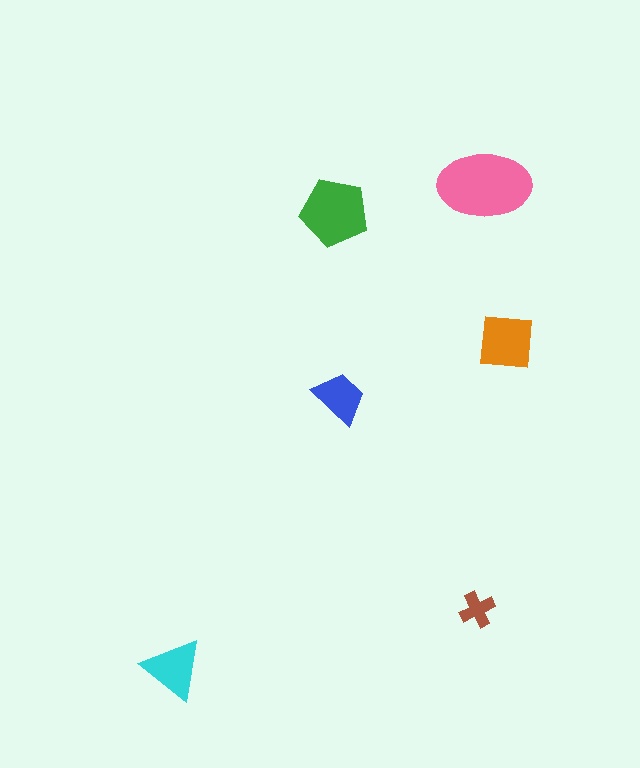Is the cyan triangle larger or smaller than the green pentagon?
Smaller.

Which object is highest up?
The pink ellipse is topmost.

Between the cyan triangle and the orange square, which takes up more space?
The orange square.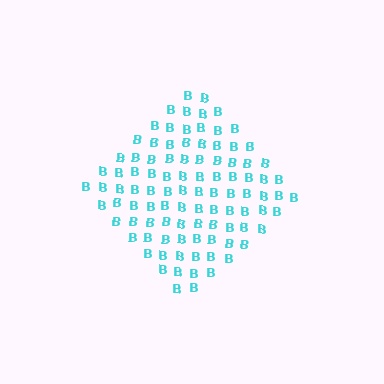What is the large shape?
The large shape is a diamond.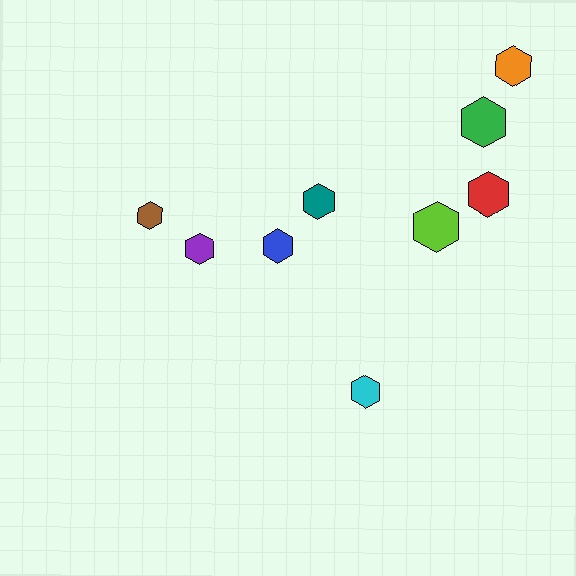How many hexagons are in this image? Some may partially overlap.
There are 9 hexagons.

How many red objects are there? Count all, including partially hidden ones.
There is 1 red object.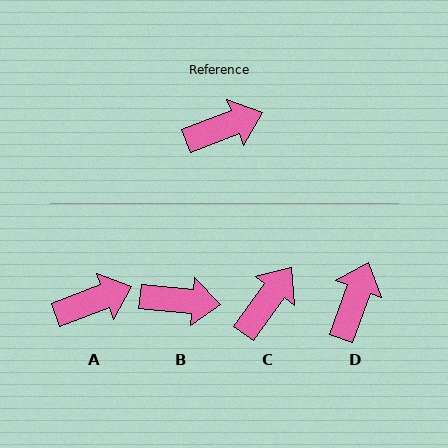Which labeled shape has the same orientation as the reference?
A.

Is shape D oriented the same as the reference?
No, it is off by about 50 degrees.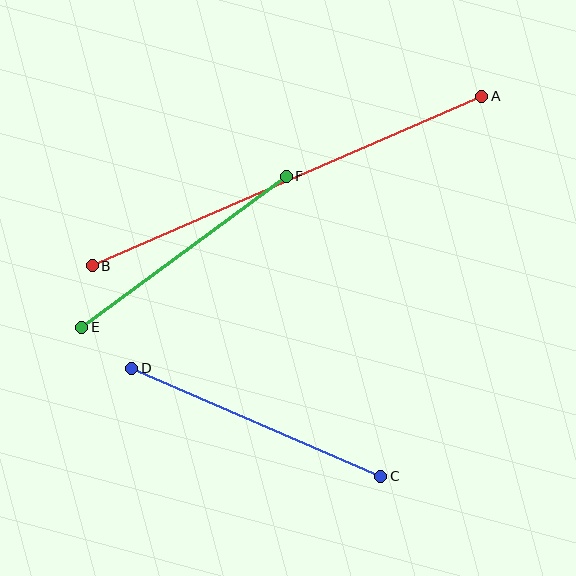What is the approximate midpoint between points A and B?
The midpoint is at approximately (287, 181) pixels.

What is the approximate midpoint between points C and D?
The midpoint is at approximately (256, 422) pixels.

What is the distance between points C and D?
The distance is approximately 271 pixels.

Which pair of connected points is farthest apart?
Points A and B are farthest apart.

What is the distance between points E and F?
The distance is approximately 254 pixels.